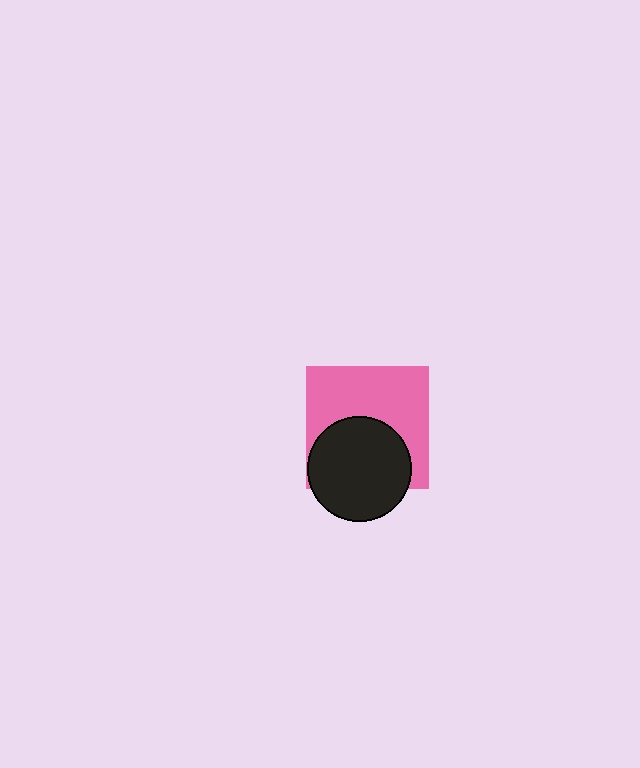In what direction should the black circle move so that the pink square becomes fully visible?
The black circle should move down. That is the shortest direction to clear the overlap and leave the pink square fully visible.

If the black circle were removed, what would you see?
You would see the complete pink square.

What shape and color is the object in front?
The object in front is a black circle.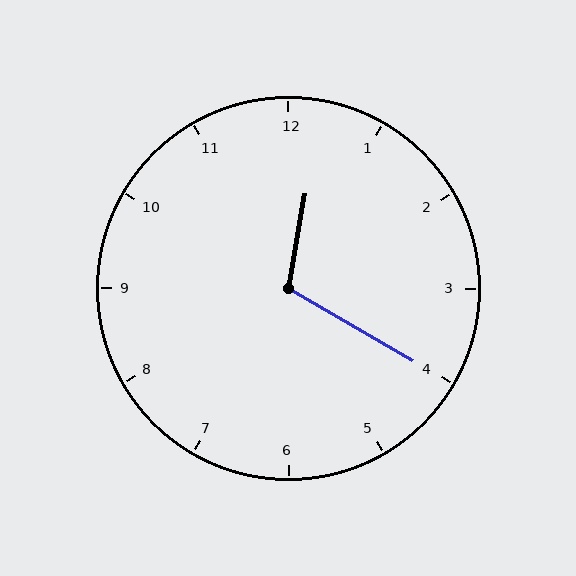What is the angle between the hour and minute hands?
Approximately 110 degrees.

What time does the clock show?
12:20.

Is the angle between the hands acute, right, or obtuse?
It is obtuse.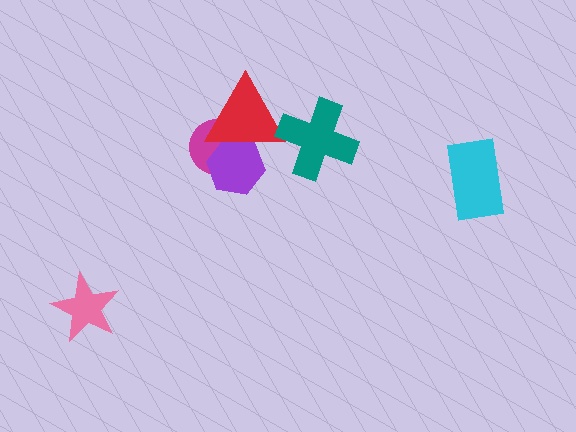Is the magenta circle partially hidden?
Yes, it is partially covered by another shape.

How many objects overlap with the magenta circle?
2 objects overlap with the magenta circle.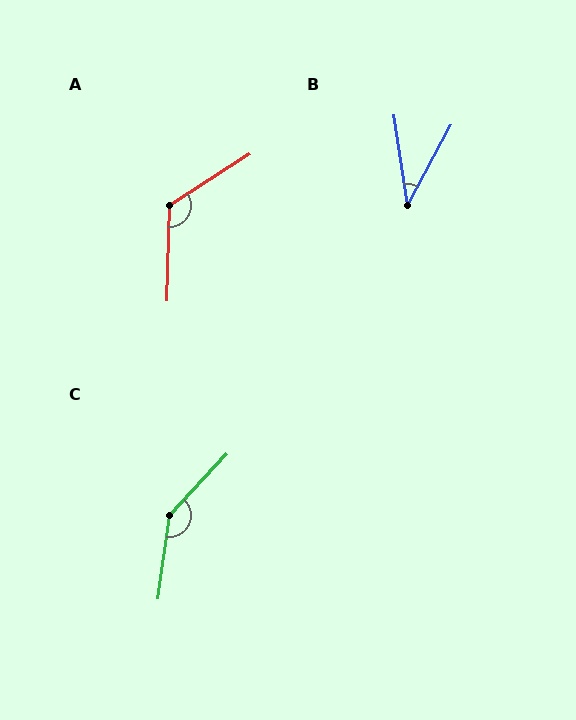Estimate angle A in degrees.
Approximately 124 degrees.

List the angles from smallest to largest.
B (37°), A (124°), C (144°).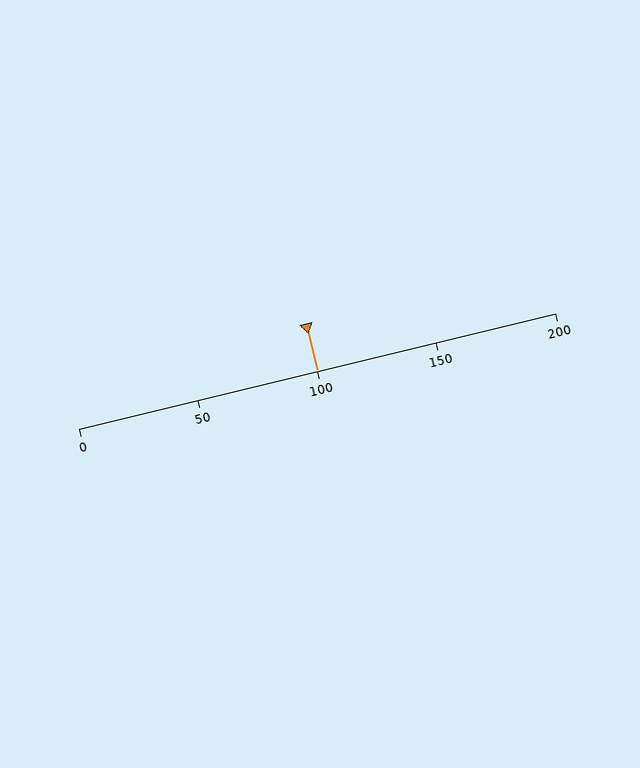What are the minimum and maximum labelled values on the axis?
The axis runs from 0 to 200.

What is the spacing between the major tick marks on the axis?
The major ticks are spaced 50 apart.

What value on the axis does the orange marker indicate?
The marker indicates approximately 100.